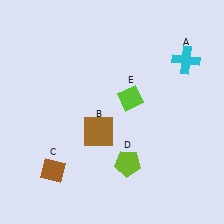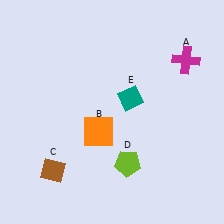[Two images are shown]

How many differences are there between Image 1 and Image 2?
There are 3 differences between the two images.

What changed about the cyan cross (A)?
In Image 1, A is cyan. In Image 2, it changed to magenta.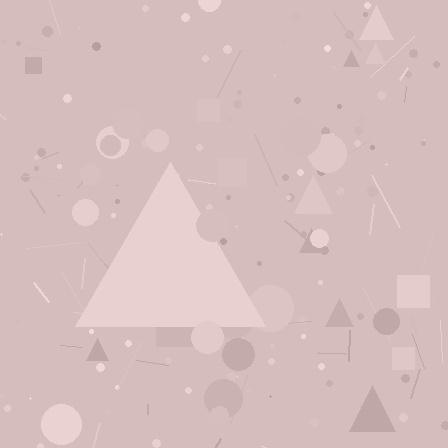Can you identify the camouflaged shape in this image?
The camouflaged shape is a triangle.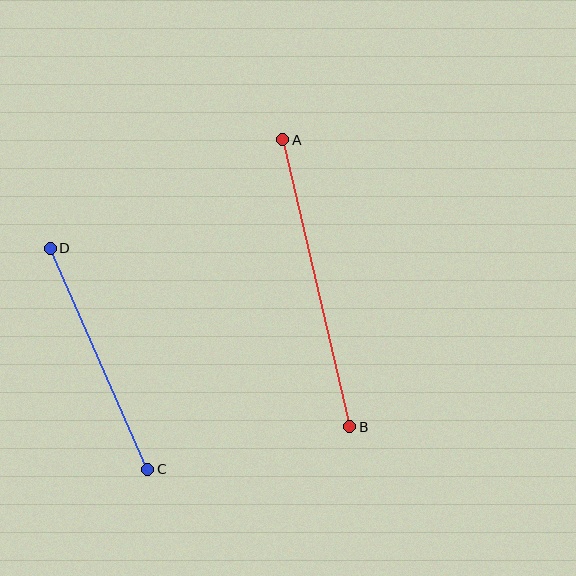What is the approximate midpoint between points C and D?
The midpoint is at approximately (99, 359) pixels.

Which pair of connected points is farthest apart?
Points A and B are farthest apart.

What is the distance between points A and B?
The distance is approximately 295 pixels.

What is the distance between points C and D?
The distance is approximately 242 pixels.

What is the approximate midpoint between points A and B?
The midpoint is at approximately (316, 283) pixels.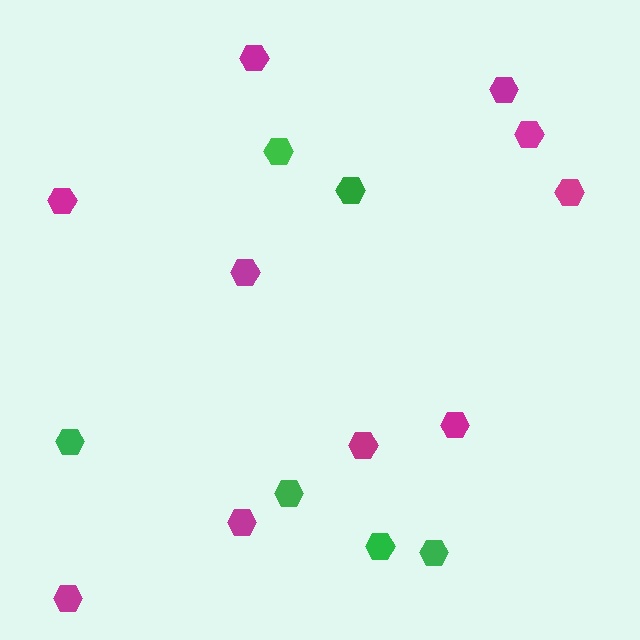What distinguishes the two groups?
There are 2 groups: one group of green hexagons (6) and one group of magenta hexagons (10).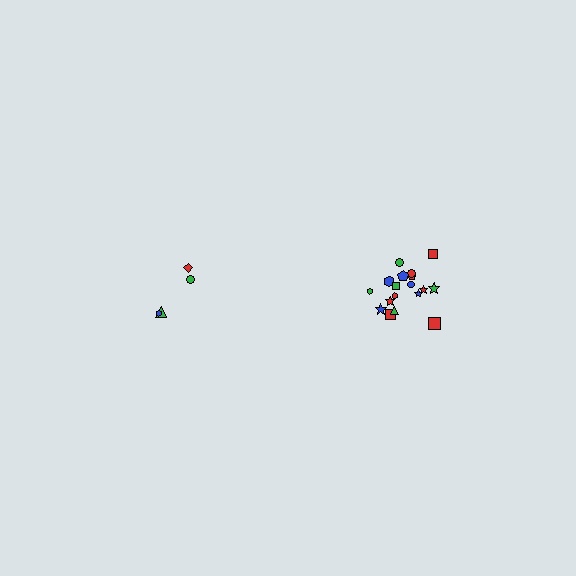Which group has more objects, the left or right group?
The right group.